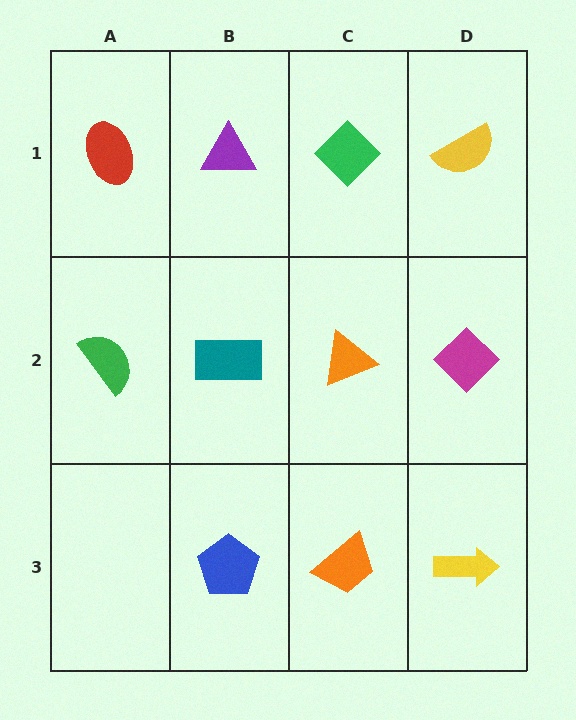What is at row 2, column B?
A teal rectangle.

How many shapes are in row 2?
4 shapes.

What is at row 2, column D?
A magenta diamond.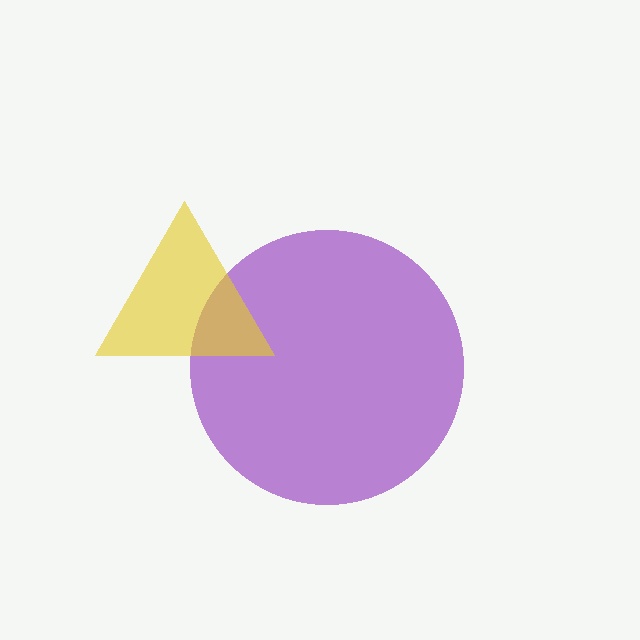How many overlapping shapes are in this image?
There are 2 overlapping shapes in the image.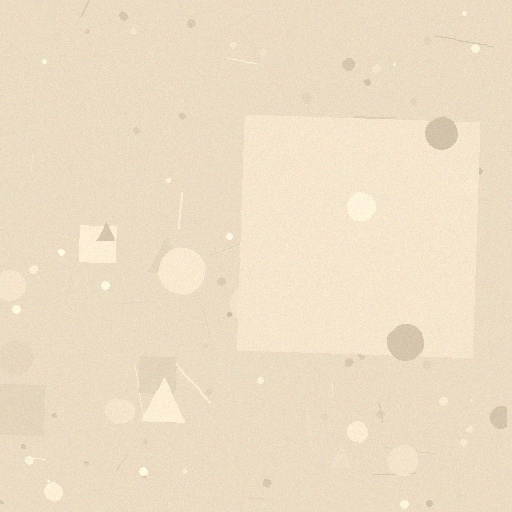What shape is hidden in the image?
A square is hidden in the image.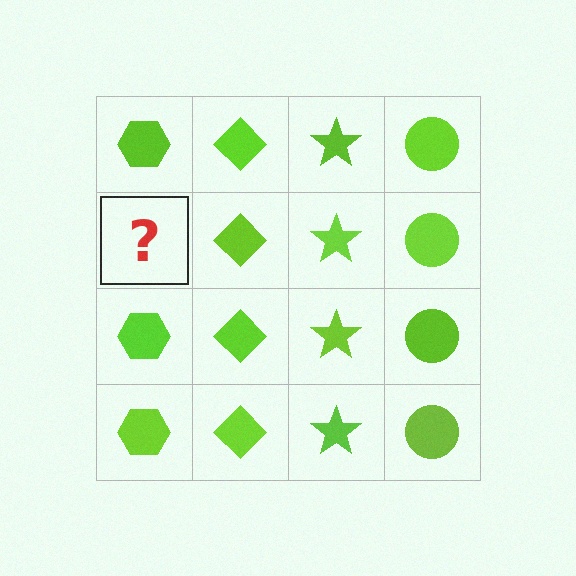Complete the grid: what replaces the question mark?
The question mark should be replaced with a lime hexagon.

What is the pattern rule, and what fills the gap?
The rule is that each column has a consistent shape. The gap should be filled with a lime hexagon.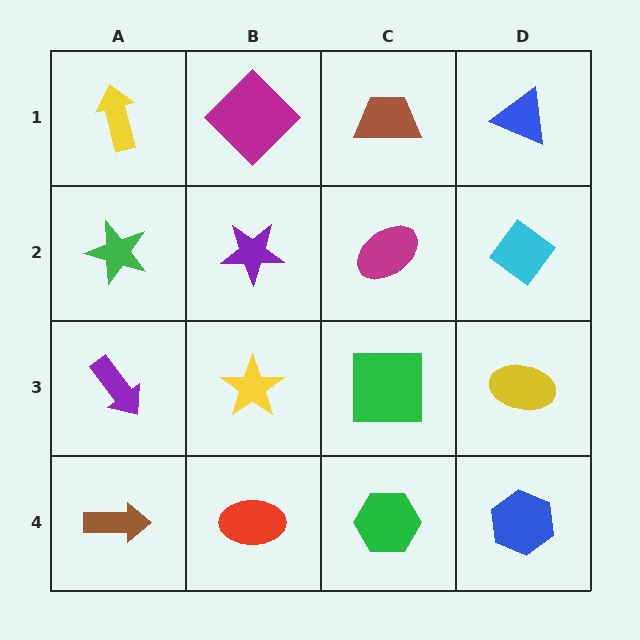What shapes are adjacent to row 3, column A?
A green star (row 2, column A), a brown arrow (row 4, column A), a yellow star (row 3, column B).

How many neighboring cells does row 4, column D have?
2.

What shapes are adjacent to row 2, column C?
A brown trapezoid (row 1, column C), a green square (row 3, column C), a purple star (row 2, column B), a cyan diamond (row 2, column D).